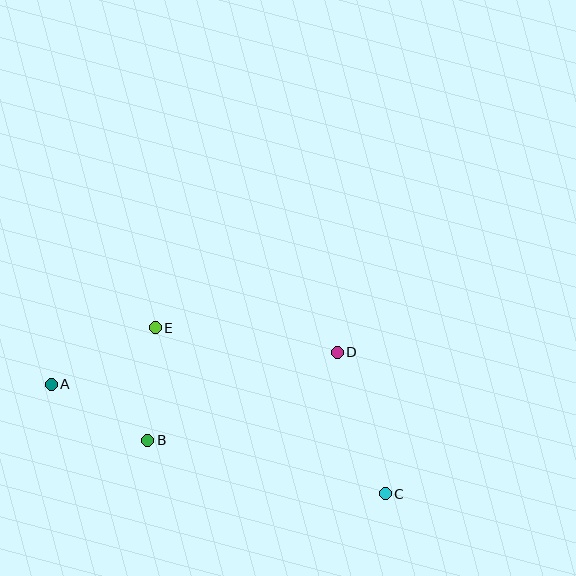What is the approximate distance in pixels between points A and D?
The distance between A and D is approximately 288 pixels.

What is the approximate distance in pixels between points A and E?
The distance between A and E is approximately 118 pixels.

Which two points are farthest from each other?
Points A and C are farthest from each other.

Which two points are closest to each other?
Points A and B are closest to each other.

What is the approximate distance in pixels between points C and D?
The distance between C and D is approximately 149 pixels.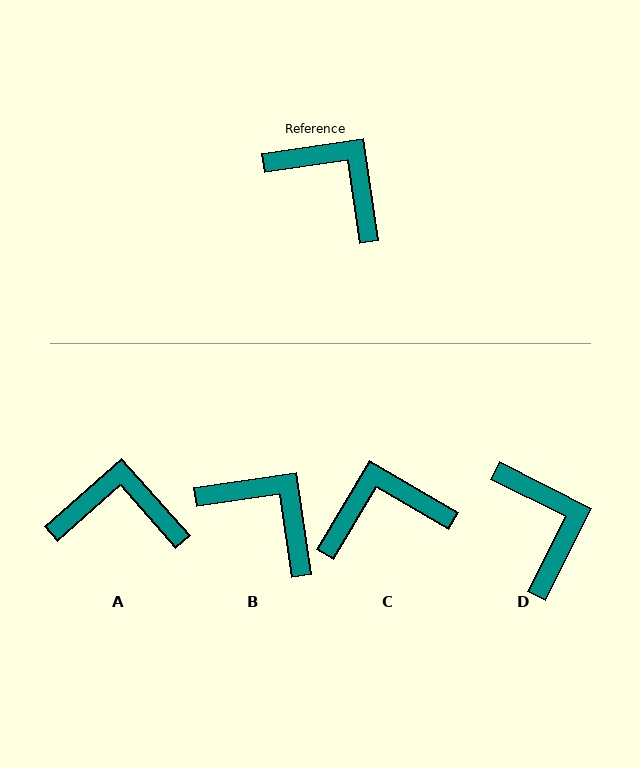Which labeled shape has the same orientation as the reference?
B.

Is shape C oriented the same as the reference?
No, it is off by about 51 degrees.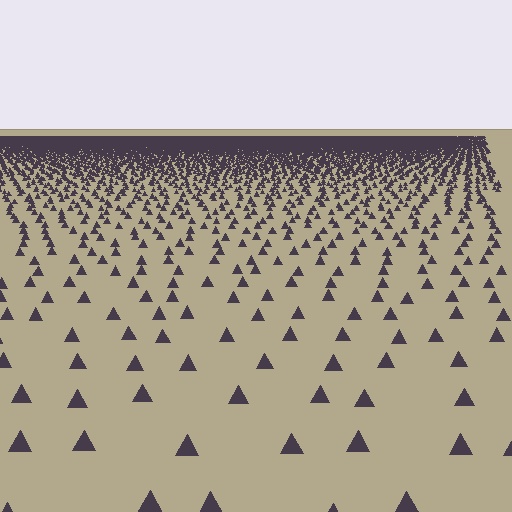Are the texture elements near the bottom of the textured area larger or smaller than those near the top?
Larger. Near the bottom, elements are closer to the viewer and appear at a bigger on-screen size.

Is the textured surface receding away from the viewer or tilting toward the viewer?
The surface is receding away from the viewer. Texture elements get smaller and denser toward the top.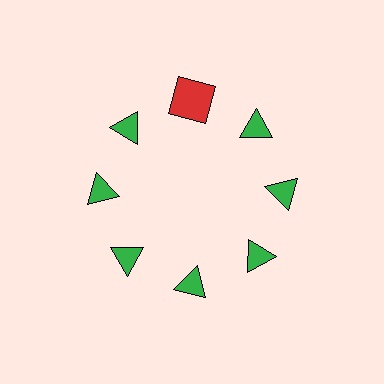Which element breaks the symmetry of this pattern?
The red square at roughly the 12 o'clock position breaks the symmetry. All other shapes are green triangles.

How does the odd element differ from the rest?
It differs in both color (red instead of green) and shape (square instead of triangle).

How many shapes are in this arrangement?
There are 8 shapes arranged in a ring pattern.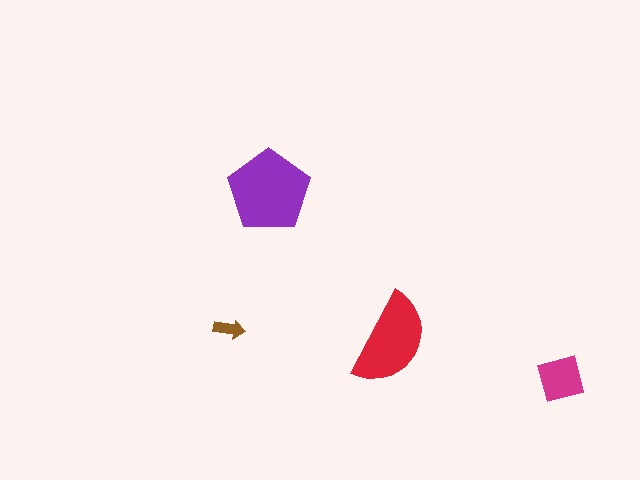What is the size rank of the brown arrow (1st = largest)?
4th.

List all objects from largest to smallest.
The purple pentagon, the red semicircle, the magenta square, the brown arrow.